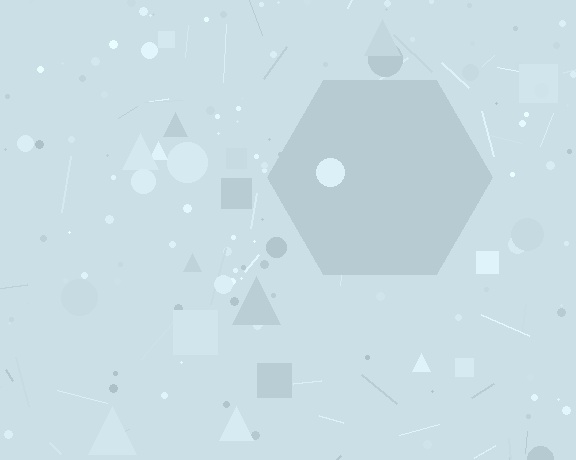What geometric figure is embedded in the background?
A hexagon is embedded in the background.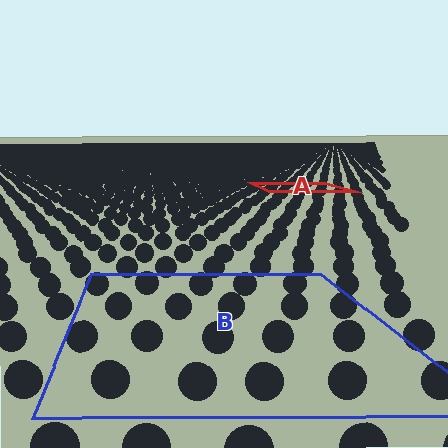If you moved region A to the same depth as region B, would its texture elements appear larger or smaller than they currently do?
They would appear larger. At a closer depth, the same texture elements are projected at a bigger on-screen size.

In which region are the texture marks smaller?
The texture marks are smaller in region A, because it is farther away.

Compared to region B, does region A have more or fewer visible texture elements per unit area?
Region A has more texture elements per unit area — they are packed more densely because it is farther away.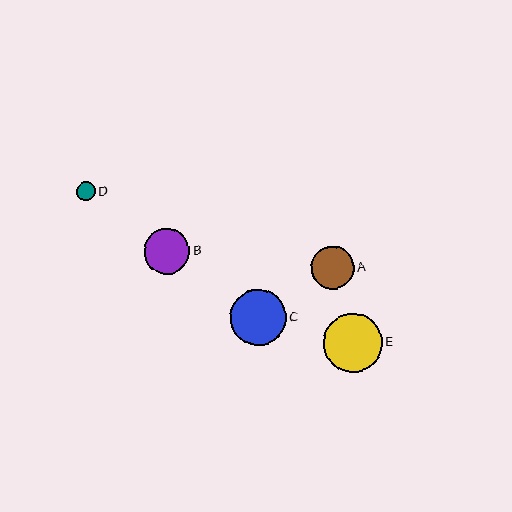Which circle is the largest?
Circle E is the largest with a size of approximately 59 pixels.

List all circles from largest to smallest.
From largest to smallest: E, C, B, A, D.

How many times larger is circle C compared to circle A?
Circle C is approximately 1.3 times the size of circle A.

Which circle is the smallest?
Circle D is the smallest with a size of approximately 19 pixels.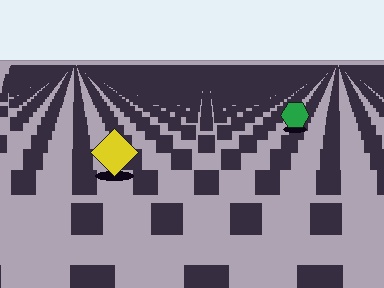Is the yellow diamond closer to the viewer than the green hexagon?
Yes. The yellow diamond is closer — you can tell from the texture gradient: the ground texture is coarser near it.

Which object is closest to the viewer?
The yellow diamond is closest. The texture marks near it are larger and more spread out.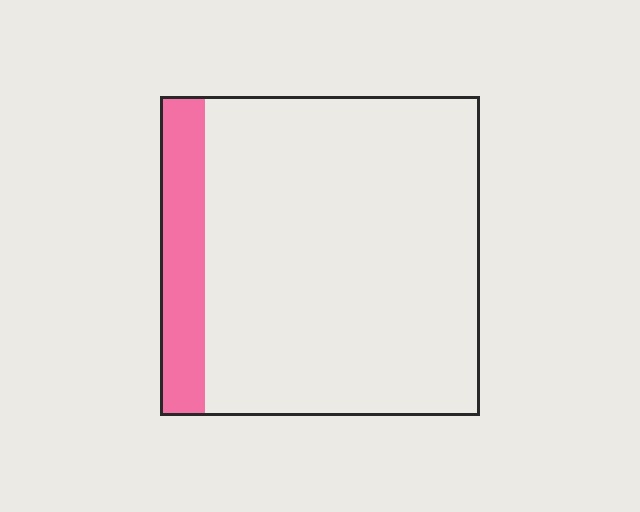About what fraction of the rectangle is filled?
About one eighth (1/8).